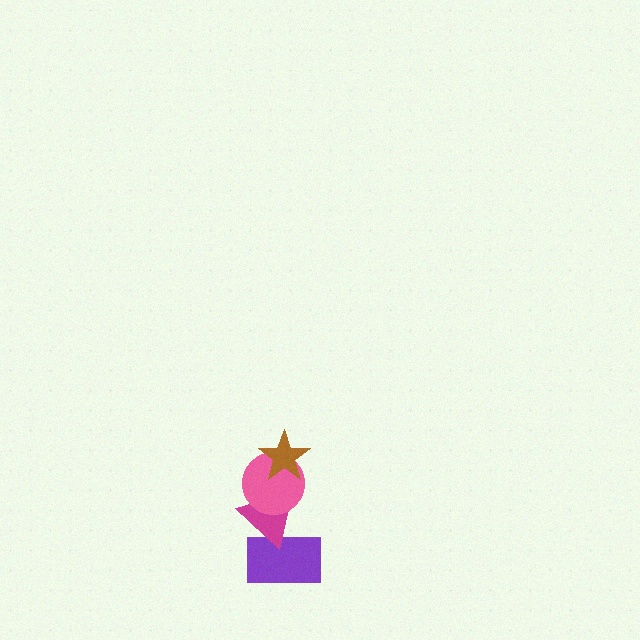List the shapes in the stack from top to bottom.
From top to bottom: the brown star, the pink circle, the magenta triangle, the purple rectangle.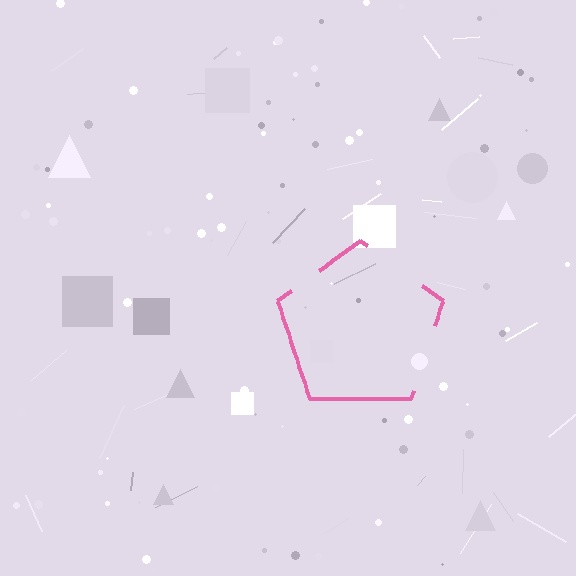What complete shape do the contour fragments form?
The contour fragments form a pentagon.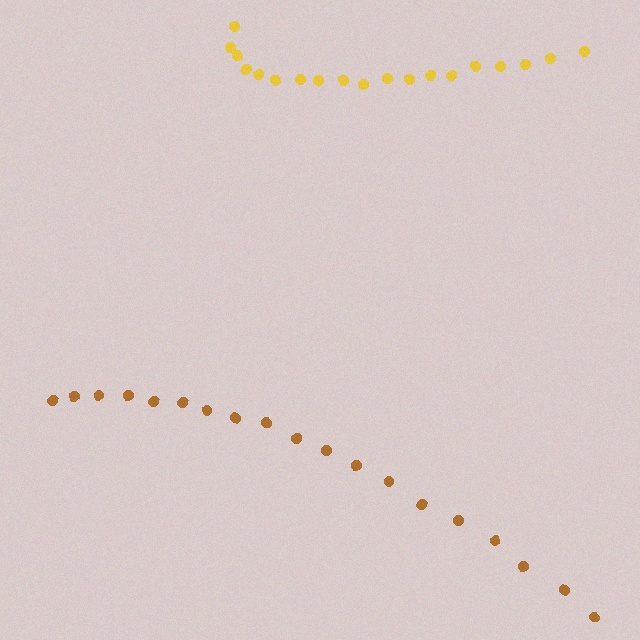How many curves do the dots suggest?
There are 2 distinct paths.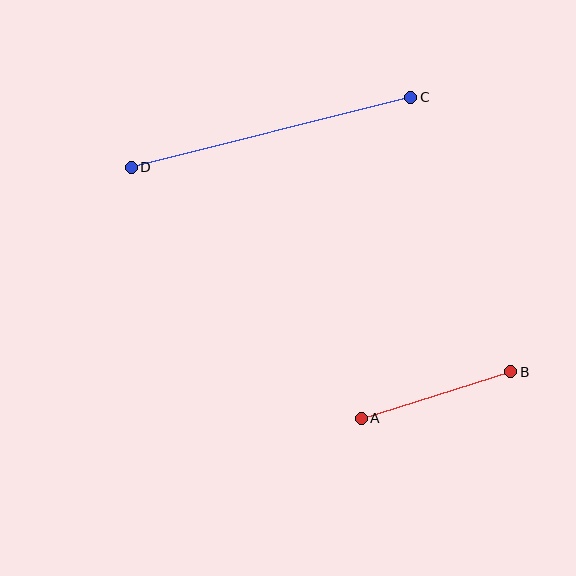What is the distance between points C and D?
The distance is approximately 288 pixels.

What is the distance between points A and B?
The distance is approximately 157 pixels.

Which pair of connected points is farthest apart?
Points C and D are farthest apart.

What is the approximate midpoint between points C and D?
The midpoint is at approximately (271, 132) pixels.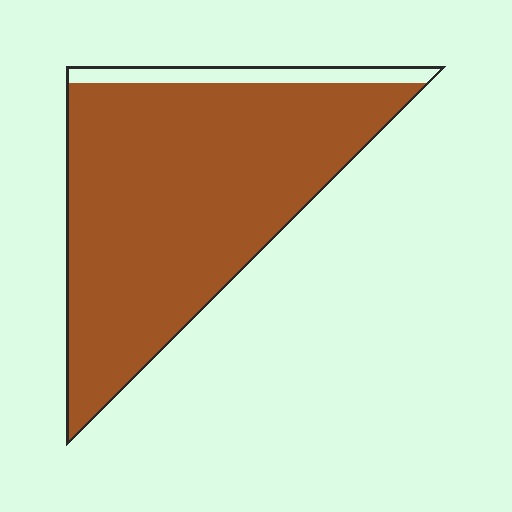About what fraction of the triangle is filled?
About nine tenths (9/10).